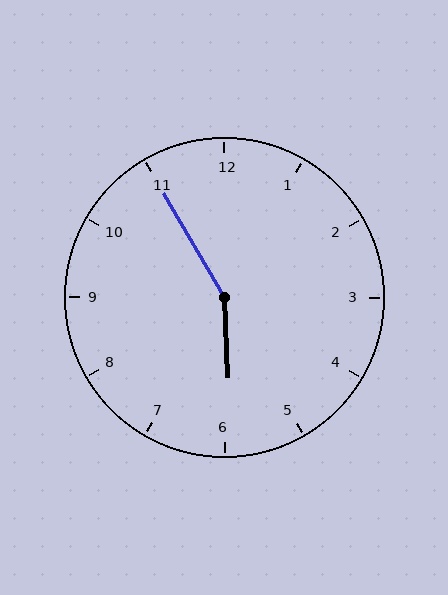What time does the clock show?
5:55.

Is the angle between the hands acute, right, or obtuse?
It is obtuse.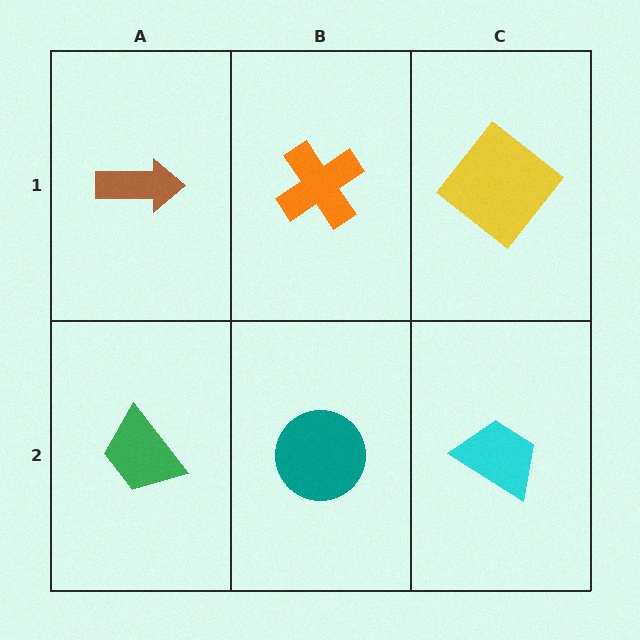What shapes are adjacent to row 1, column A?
A green trapezoid (row 2, column A), an orange cross (row 1, column B).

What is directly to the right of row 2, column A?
A teal circle.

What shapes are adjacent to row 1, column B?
A teal circle (row 2, column B), a brown arrow (row 1, column A), a yellow diamond (row 1, column C).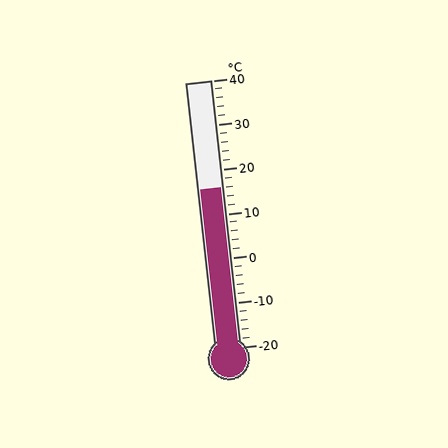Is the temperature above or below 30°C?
The temperature is below 30°C.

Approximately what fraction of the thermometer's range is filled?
The thermometer is filled to approximately 60% of its range.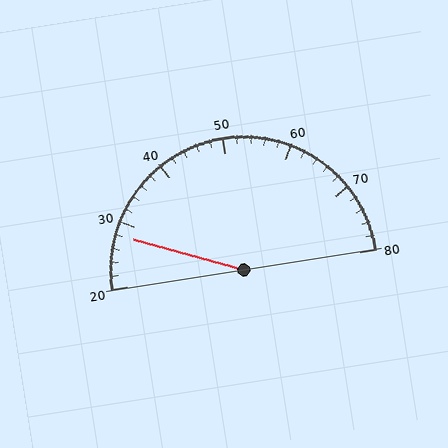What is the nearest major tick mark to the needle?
The nearest major tick mark is 30.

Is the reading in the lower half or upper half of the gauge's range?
The reading is in the lower half of the range (20 to 80).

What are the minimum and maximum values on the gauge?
The gauge ranges from 20 to 80.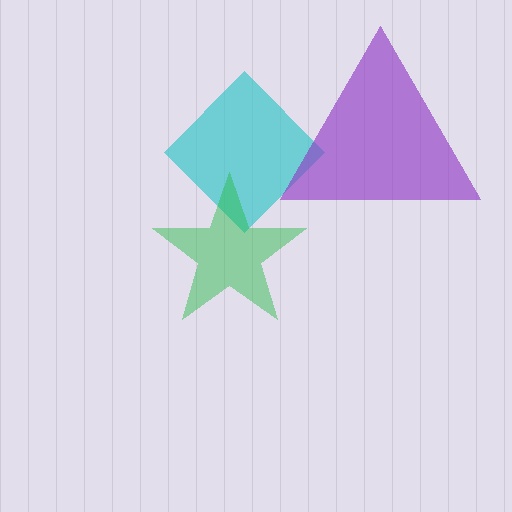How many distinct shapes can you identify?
There are 3 distinct shapes: a cyan diamond, a purple triangle, a green star.